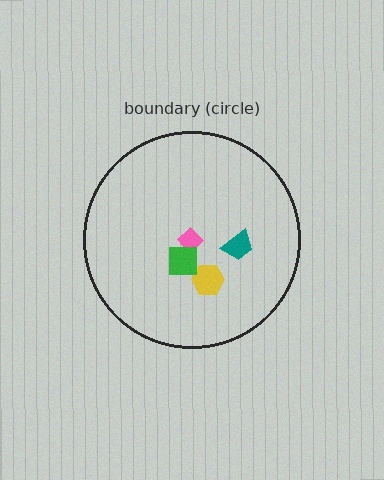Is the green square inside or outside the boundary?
Inside.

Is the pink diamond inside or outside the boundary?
Inside.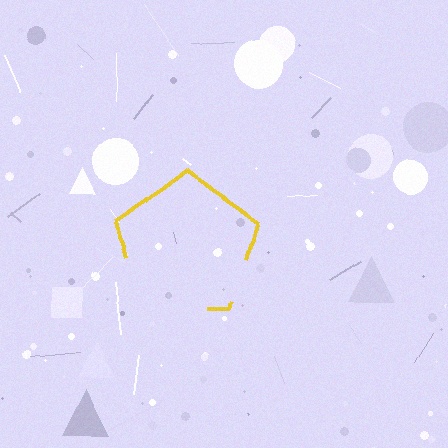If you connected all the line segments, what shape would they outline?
They would outline a pentagon.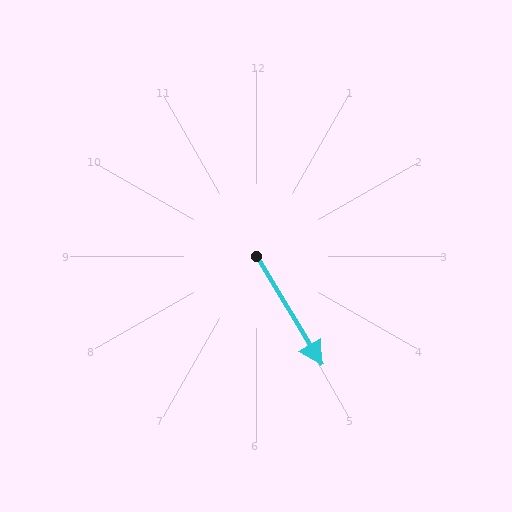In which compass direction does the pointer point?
Southeast.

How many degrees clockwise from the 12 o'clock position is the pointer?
Approximately 149 degrees.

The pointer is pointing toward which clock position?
Roughly 5 o'clock.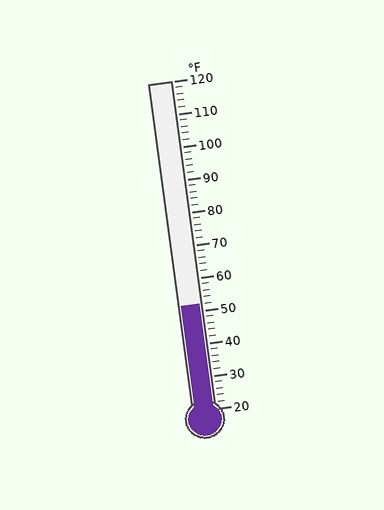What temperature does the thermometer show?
The thermometer shows approximately 52°F.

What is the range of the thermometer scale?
The thermometer scale ranges from 20°F to 120°F.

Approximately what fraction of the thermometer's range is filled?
The thermometer is filled to approximately 30% of its range.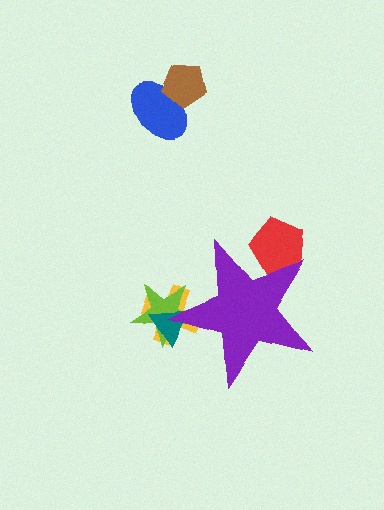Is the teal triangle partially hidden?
Yes, the teal triangle is partially hidden behind the purple star.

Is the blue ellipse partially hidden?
No, the blue ellipse is fully visible.